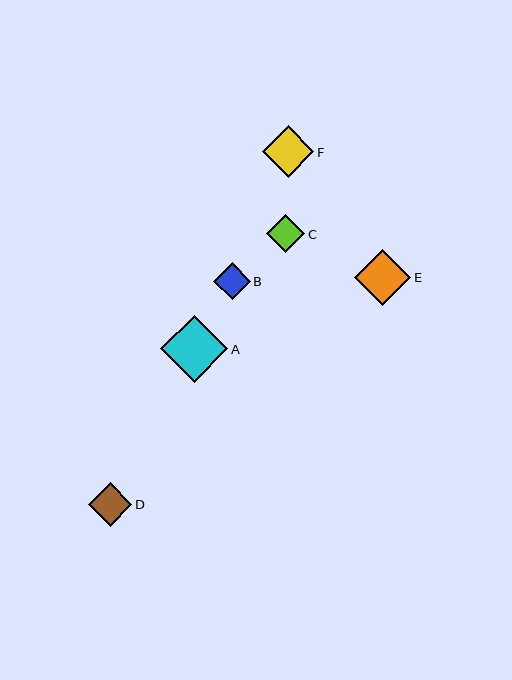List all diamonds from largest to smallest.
From largest to smallest: A, E, F, D, C, B.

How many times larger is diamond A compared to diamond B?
Diamond A is approximately 1.8 times the size of diamond B.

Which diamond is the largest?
Diamond A is the largest with a size of approximately 67 pixels.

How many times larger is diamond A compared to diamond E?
Diamond A is approximately 1.2 times the size of diamond E.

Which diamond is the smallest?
Diamond B is the smallest with a size of approximately 36 pixels.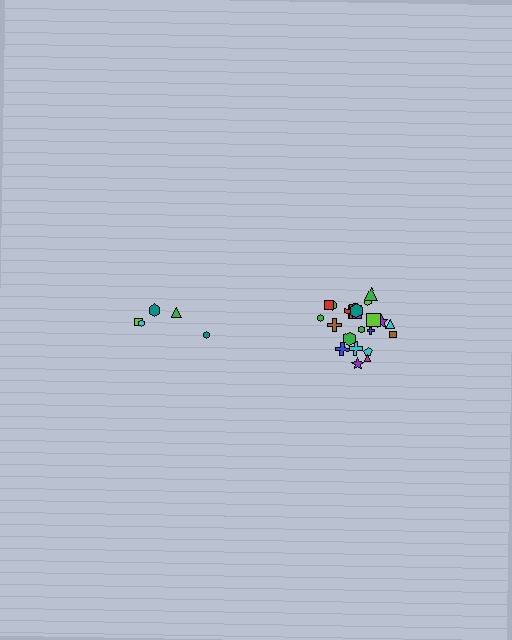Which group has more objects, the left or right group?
The right group.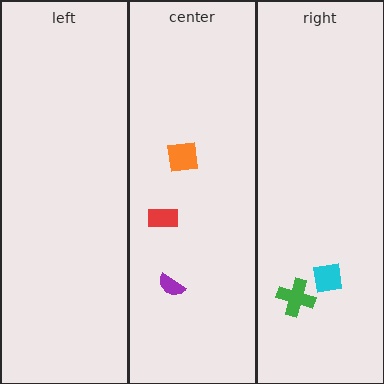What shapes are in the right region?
The green cross, the cyan square.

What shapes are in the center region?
The purple semicircle, the orange square, the red rectangle.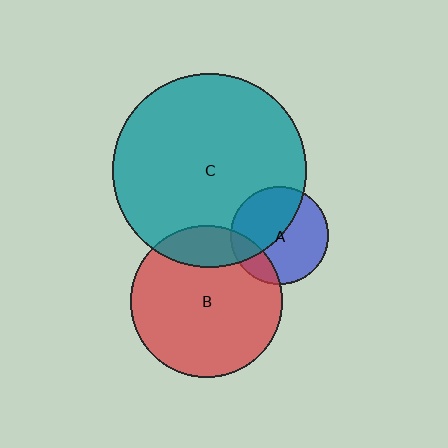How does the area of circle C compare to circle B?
Approximately 1.6 times.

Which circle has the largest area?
Circle C (teal).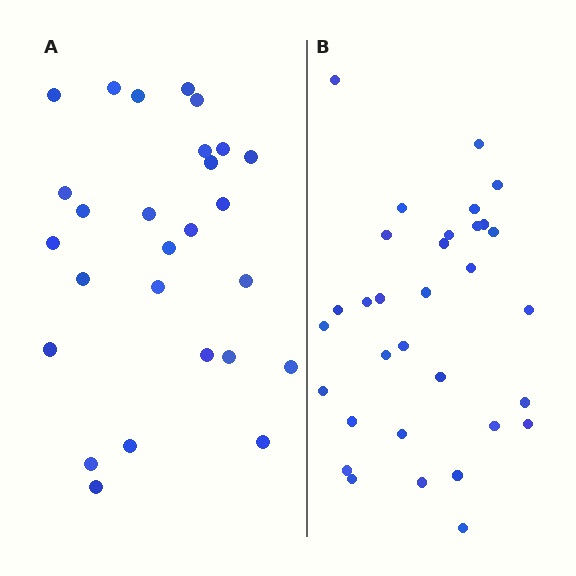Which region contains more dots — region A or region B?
Region B (the right region) has more dots.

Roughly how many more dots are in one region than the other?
Region B has about 5 more dots than region A.